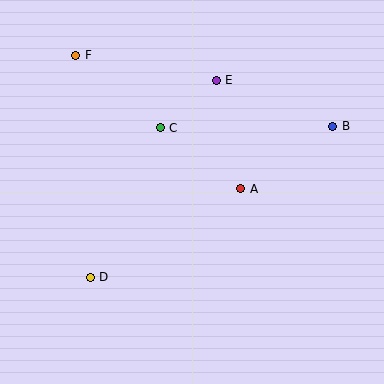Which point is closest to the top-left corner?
Point F is closest to the top-left corner.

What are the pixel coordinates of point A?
Point A is at (241, 189).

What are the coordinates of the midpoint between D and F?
The midpoint between D and F is at (83, 166).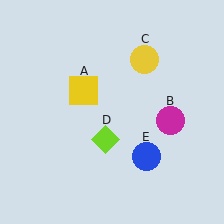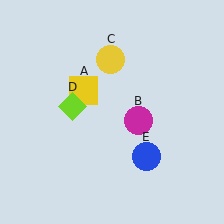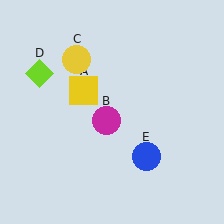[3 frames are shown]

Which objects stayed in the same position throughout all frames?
Yellow square (object A) and blue circle (object E) remained stationary.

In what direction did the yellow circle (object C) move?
The yellow circle (object C) moved left.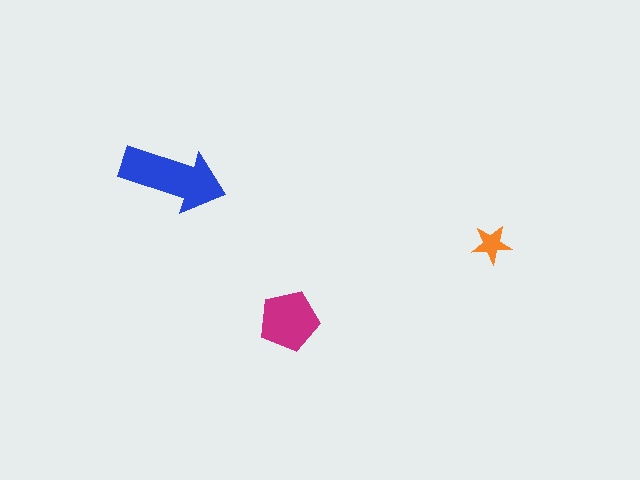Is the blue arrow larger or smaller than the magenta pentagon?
Larger.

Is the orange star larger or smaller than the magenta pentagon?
Smaller.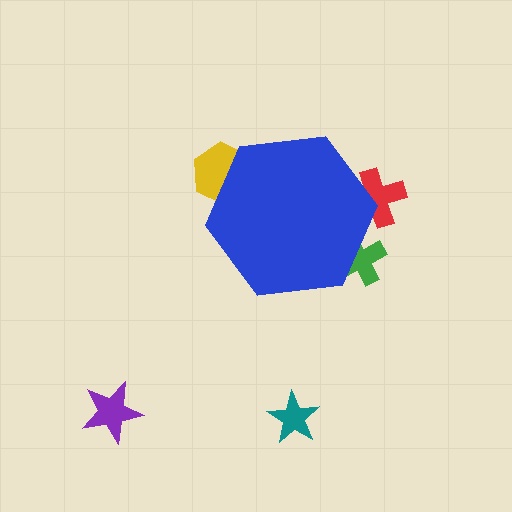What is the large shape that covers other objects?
A blue hexagon.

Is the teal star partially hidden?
No, the teal star is fully visible.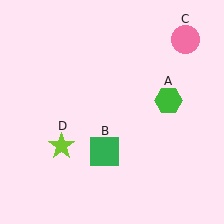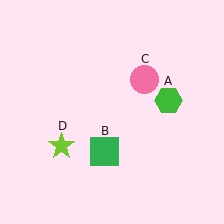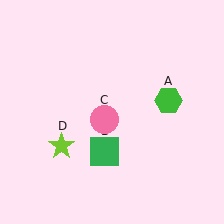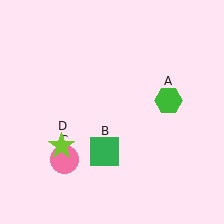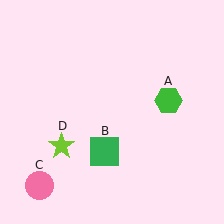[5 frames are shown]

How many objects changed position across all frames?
1 object changed position: pink circle (object C).